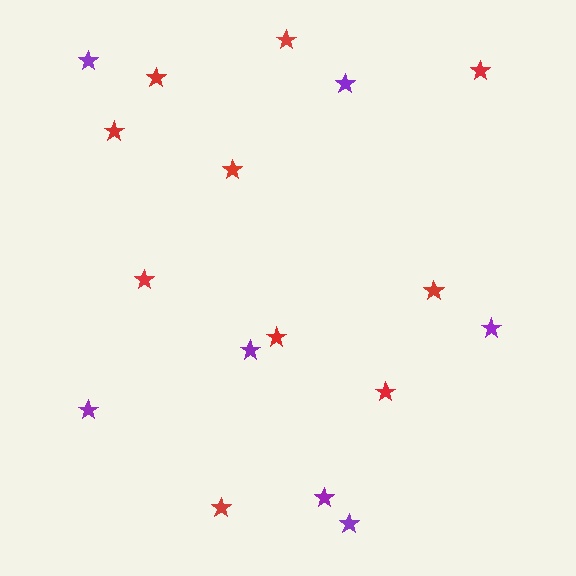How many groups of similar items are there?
There are 2 groups: one group of purple stars (7) and one group of red stars (10).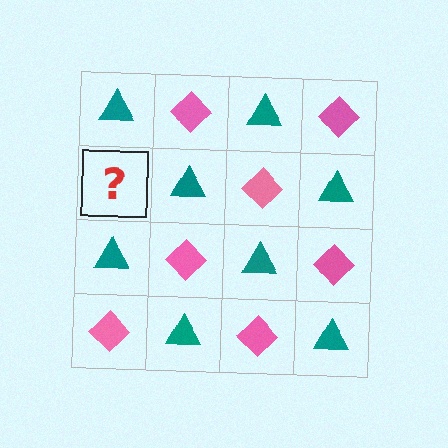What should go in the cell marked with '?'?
The missing cell should contain a pink diamond.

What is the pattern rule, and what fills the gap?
The rule is that it alternates teal triangle and pink diamond in a checkerboard pattern. The gap should be filled with a pink diamond.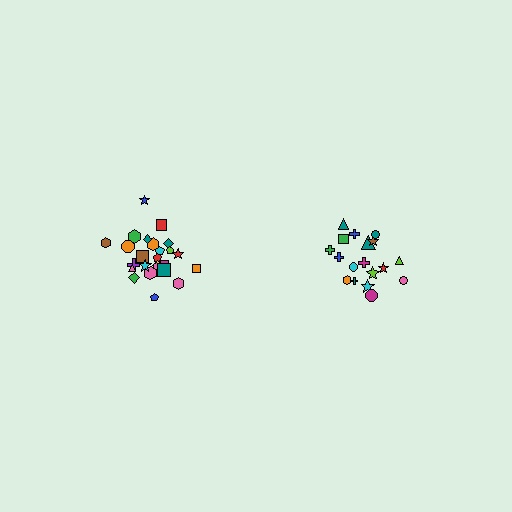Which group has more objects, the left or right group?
The left group.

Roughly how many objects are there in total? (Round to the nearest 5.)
Roughly 45 objects in total.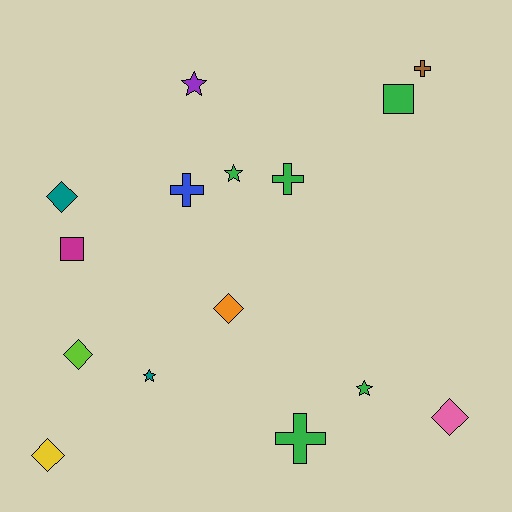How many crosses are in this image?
There are 4 crosses.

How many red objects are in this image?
There are no red objects.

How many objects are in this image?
There are 15 objects.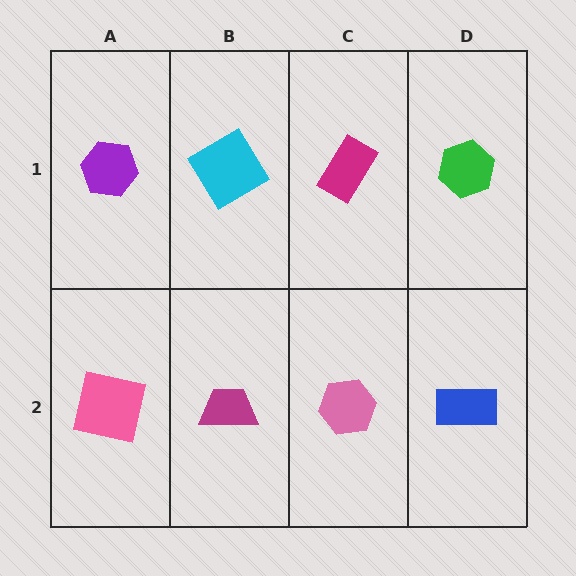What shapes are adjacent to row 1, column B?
A magenta trapezoid (row 2, column B), a purple hexagon (row 1, column A), a magenta rectangle (row 1, column C).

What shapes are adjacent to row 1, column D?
A blue rectangle (row 2, column D), a magenta rectangle (row 1, column C).